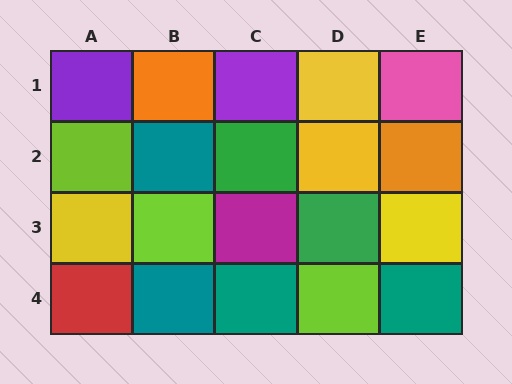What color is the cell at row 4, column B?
Teal.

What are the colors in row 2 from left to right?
Lime, teal, green, yellow, orange.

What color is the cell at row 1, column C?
Purple.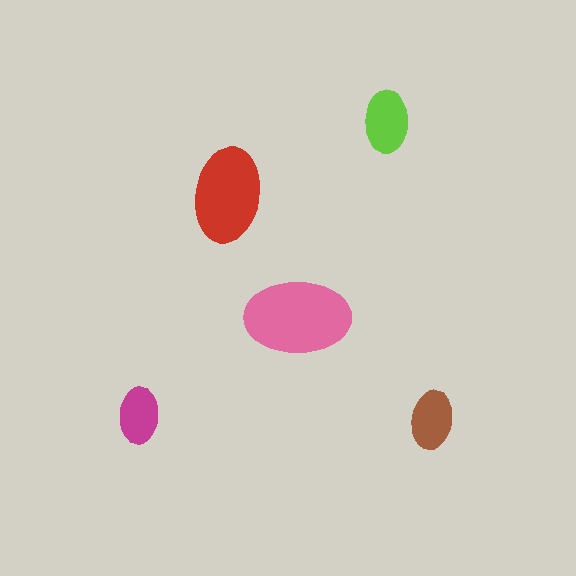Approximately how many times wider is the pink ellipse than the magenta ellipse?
About 2 times wider.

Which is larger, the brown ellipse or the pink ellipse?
The pink one.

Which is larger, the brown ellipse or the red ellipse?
The red one.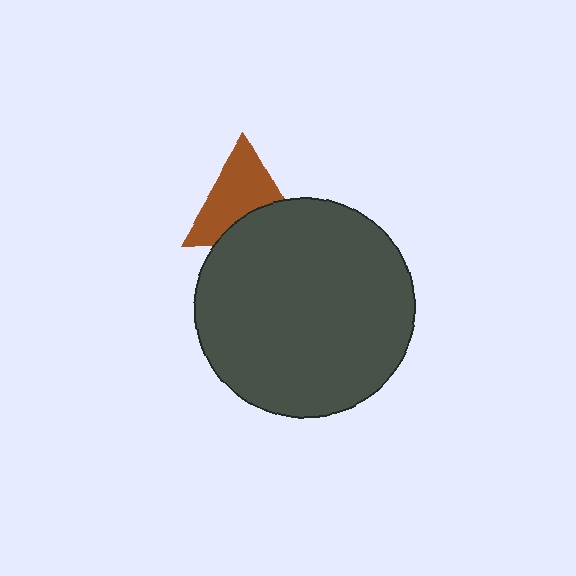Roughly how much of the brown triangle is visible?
About half of it is visible (roughly 64%).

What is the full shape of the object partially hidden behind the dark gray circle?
The partially hidden object is a brown triangle.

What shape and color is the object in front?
The object in front is a dark gray circle.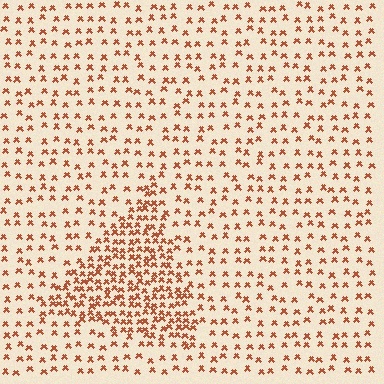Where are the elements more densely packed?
The elements are more densely packed inside the triangle boundary.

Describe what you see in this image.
The image contains small brown elements arranged at two different densities. A triangle-shaped region is visible where the elements are more densely packed than the surrounding area.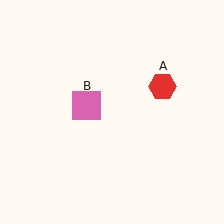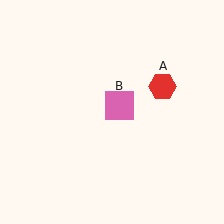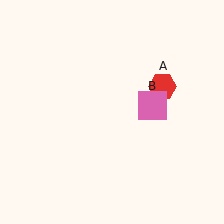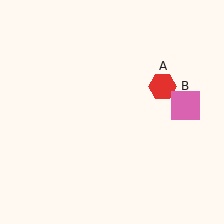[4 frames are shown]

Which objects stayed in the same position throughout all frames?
Red hexagon (object A) remained stationary.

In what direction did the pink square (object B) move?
The pink square (object B) moved right.